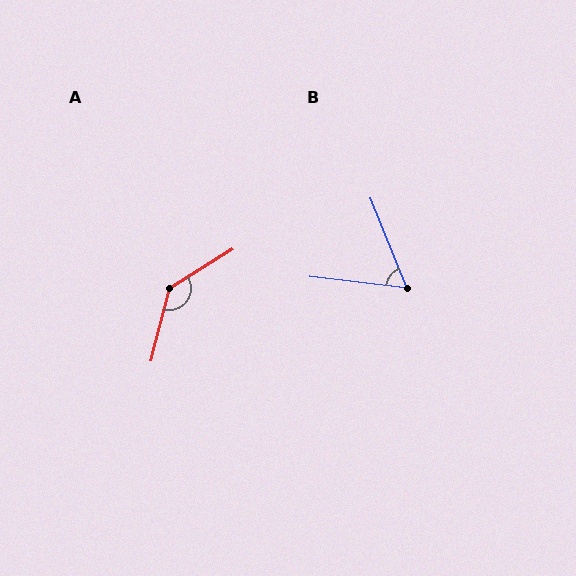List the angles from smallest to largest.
B (61°), A (136°).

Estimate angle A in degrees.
Approximately 136 degrees.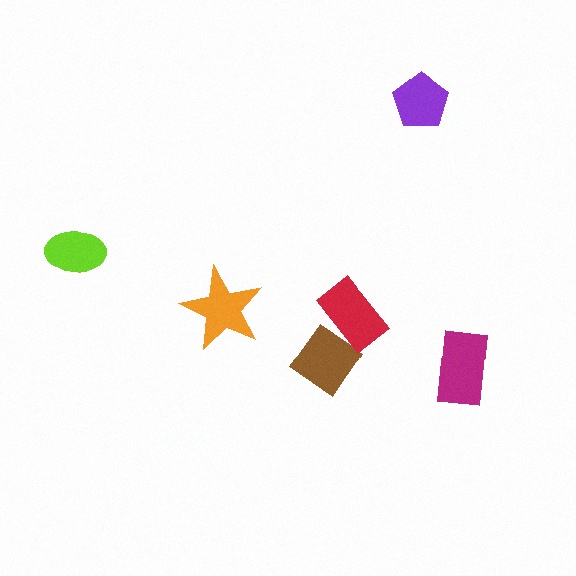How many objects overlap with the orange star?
0 objects overlap with the orange star.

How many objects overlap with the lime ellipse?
0 objects overlap with the lime ellipse.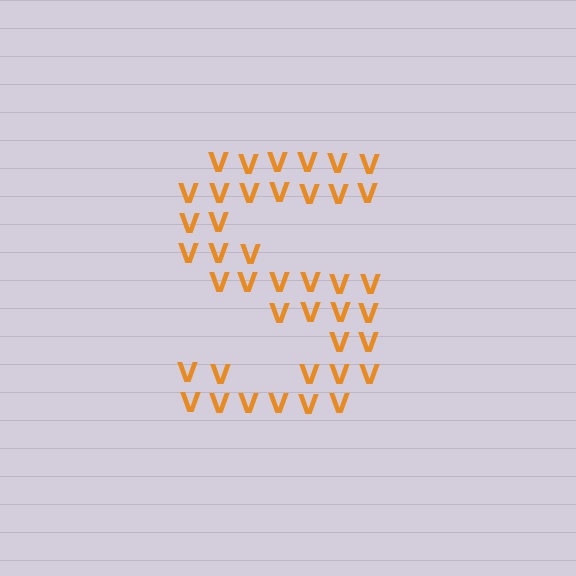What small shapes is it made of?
It is made of small letter V's.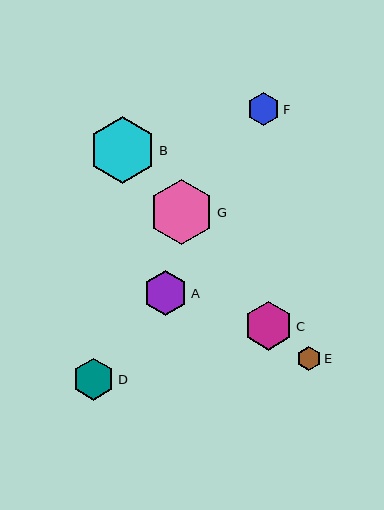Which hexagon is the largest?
Hexagon B is the largest with a size of approximately 67 pixels.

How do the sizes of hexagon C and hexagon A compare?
Hexagon C and hexagon A are approximately the same size.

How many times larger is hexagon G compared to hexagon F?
Hexagon G is approximately 2.0 times the size of hexagon F.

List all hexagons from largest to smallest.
From largest to smallest: B, G, C, A, D, F, E.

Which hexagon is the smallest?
Hexagon E is the smallest with a size of approximately 24 pixels.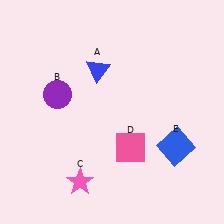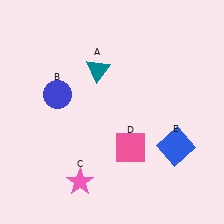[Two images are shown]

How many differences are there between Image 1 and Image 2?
There are 2 differences between the two images.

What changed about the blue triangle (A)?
In Image 1, A is blue. In Image 2, it changed to teal.